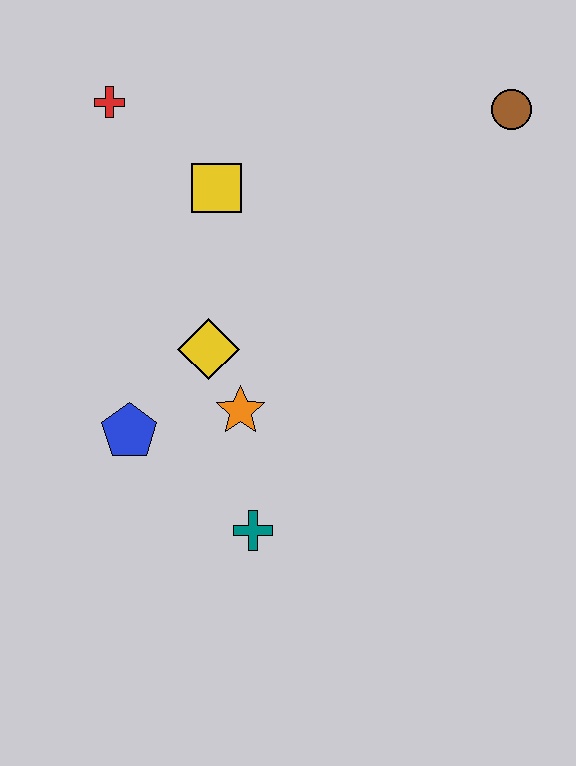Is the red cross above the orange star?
Yes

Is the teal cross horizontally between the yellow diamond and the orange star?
No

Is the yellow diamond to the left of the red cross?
No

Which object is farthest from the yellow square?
The teal cross is farthest from the yellow square.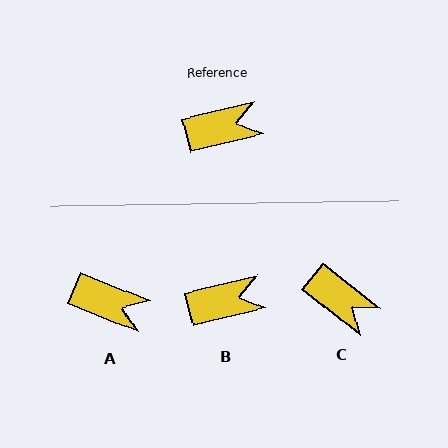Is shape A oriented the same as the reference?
No, it is off by about 36 degrees.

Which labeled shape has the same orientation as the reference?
B.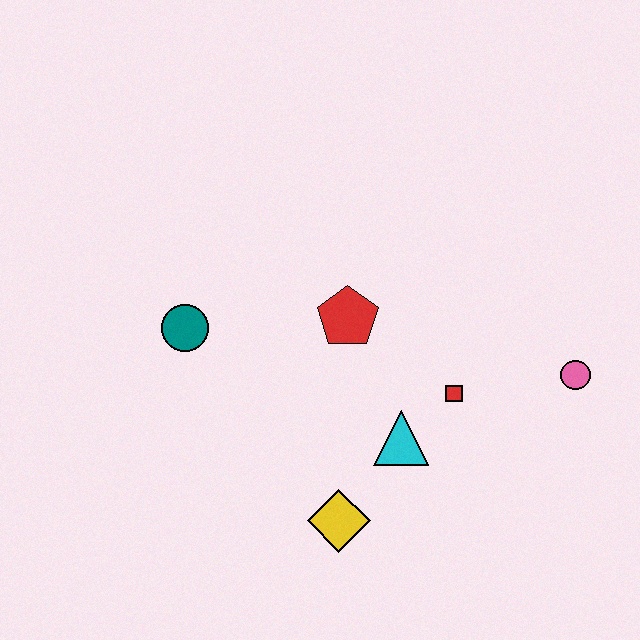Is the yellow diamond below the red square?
Yes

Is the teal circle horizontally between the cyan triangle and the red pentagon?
No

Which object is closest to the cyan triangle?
The red square is closest to the cyan triangle.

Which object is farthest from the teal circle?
The pink circle is farthest from the teal circle.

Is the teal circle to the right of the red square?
No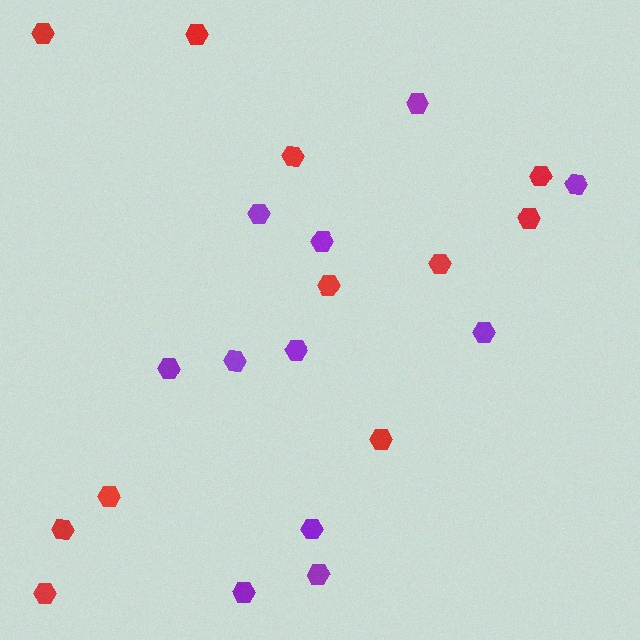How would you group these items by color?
There are 2 groups: one group of red hexagons (11) and one group of purple hexagons (11).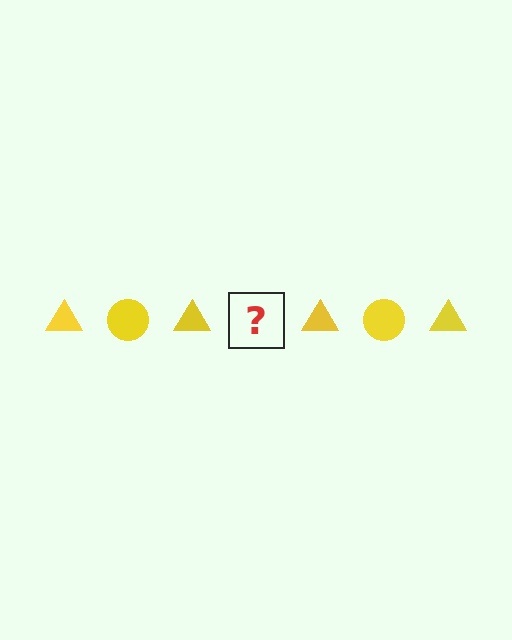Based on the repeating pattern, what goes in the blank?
The blank should be a yellow circle.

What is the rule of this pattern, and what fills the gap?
The rule is that the pattern cycles through triangle, circle shapes in yellow. The gap should be filled with a yellow circle.